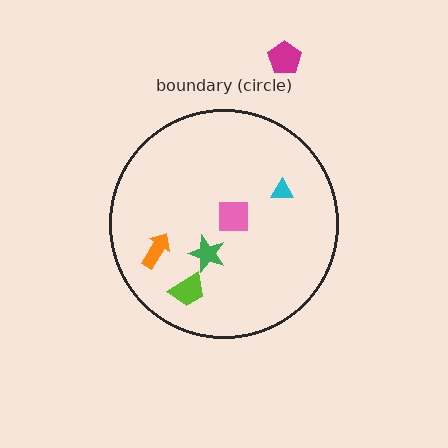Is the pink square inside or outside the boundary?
Inside.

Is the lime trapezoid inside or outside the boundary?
Inside.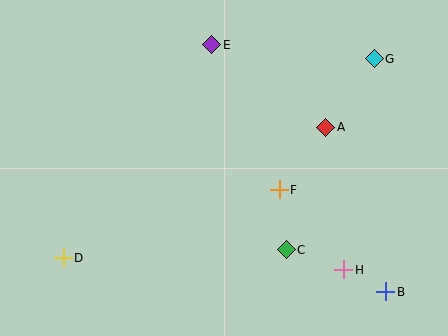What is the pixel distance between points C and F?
The distance between C and F is 60 pixels.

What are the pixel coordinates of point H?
Point H is at (344, 270).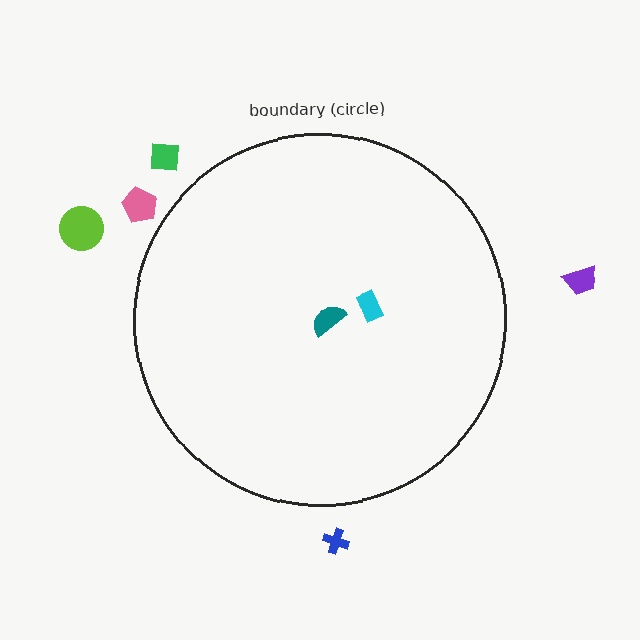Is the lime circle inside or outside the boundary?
Outside.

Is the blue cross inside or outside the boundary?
Outside.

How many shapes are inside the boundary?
2 inside, 5 outside.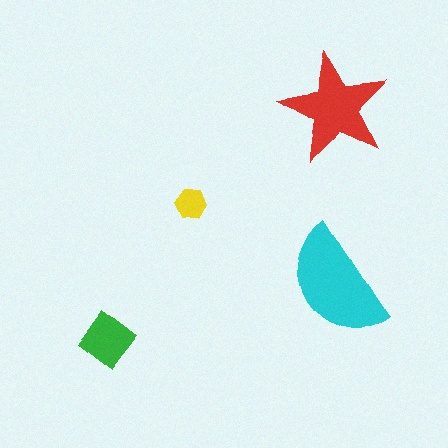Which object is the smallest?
The yellow hexagon.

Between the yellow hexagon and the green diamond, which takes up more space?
The green diamond.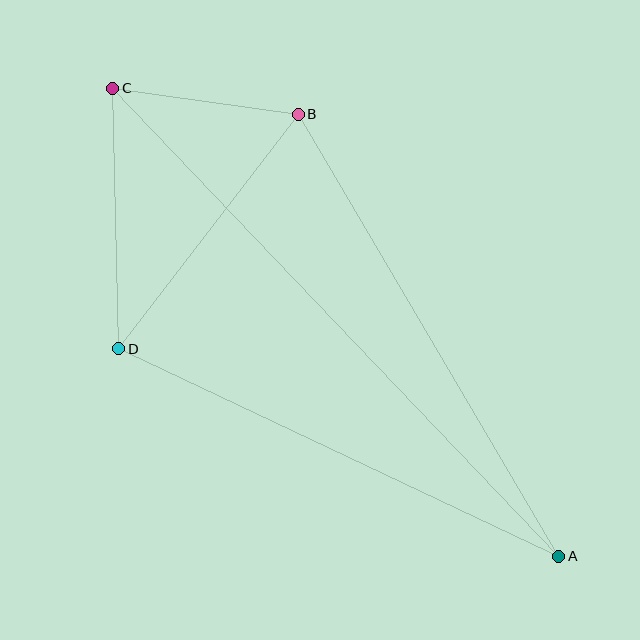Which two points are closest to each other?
Points B and C are closest to each other.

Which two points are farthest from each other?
Points A and C are farthest from each other.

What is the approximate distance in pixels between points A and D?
The distance between A and D is approximately 486 pixels.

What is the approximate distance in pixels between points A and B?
The distance between A and B is approximately 513 pixels.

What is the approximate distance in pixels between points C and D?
The distance between C and D is approximately 261 pixels.